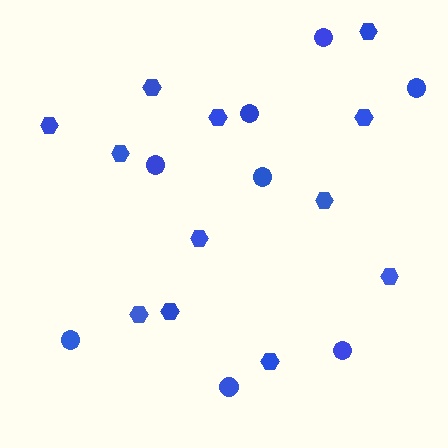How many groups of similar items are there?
There are 2 groups: one group of hexagons (12) and one group of circles (8).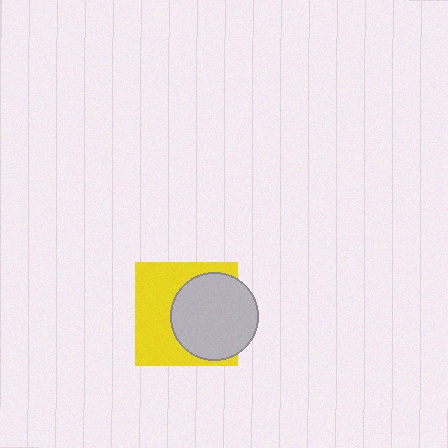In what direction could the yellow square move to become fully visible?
The yellow square could move left. That would shift it out from behind the light gray circle entirely.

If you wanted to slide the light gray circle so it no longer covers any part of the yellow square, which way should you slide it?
Slide it right — that is the most direct way to separate the two shapes.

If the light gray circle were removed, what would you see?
You would see the complete yellow square.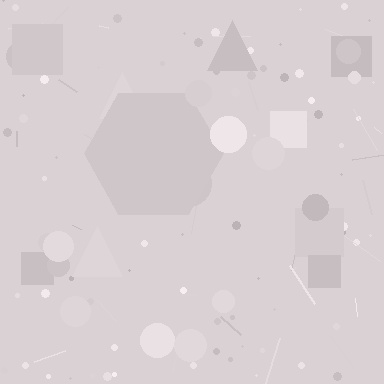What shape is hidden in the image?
A hexagon is hidden in the image.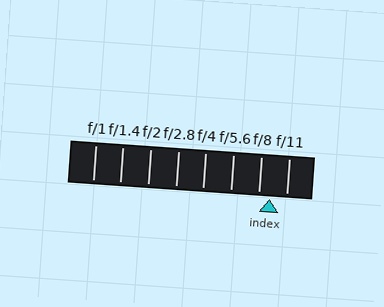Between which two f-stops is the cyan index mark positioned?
The index mark is between f/8 and f/11.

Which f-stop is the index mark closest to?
The index mark is closest to f/8.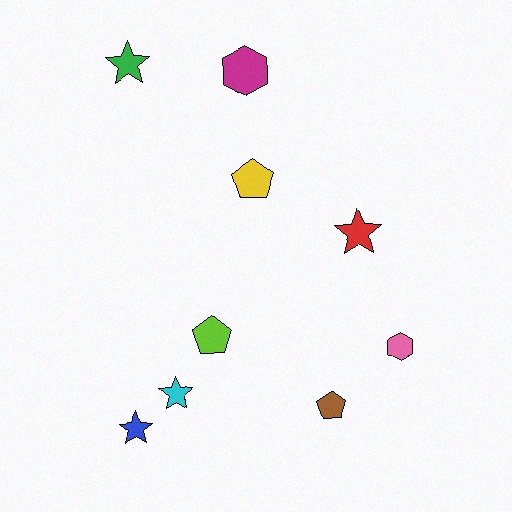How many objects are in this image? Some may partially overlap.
There are 9 objects.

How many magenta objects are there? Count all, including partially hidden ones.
There is 1 magenta object.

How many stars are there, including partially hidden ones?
There are 4 stars.